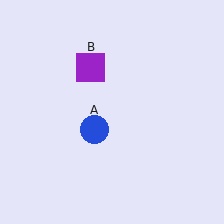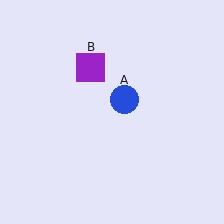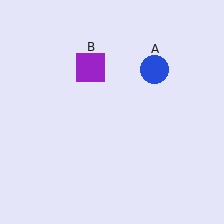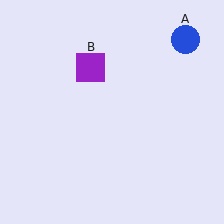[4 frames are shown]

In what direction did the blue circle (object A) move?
The blue circle (object A) moved up and to the right.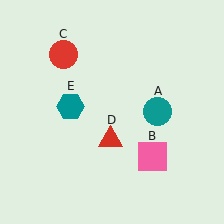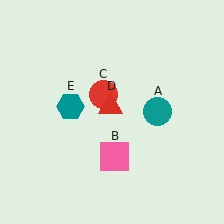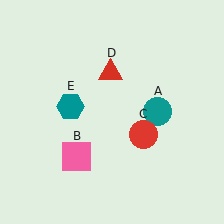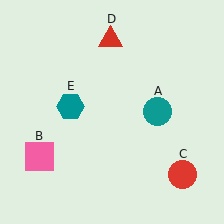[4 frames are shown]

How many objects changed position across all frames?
3 objects changed position: pink square (object B), red circle (object C), red triangle (object D).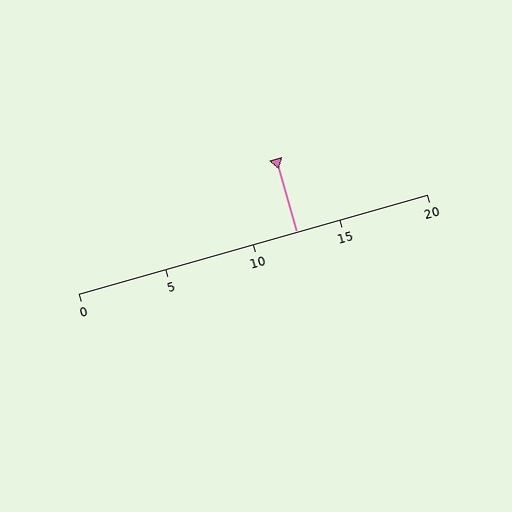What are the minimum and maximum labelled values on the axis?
The axis runs from 0 to 20.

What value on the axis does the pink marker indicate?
The marker indicates approximately 12.5.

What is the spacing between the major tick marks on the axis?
The major ticks are spaced 5 apart.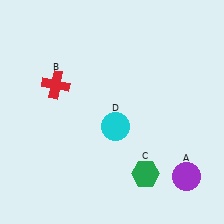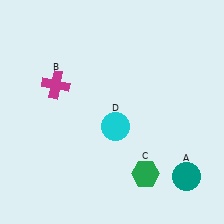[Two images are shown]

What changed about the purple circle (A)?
In Image 1, A is purple. In Image 2, it changed to teal.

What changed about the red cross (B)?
In Image 1, B is red. In Image 2, it changed to magenta.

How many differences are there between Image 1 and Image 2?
There are 2 differences between the two images.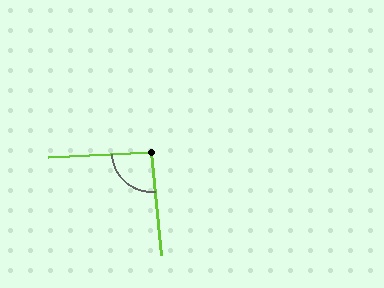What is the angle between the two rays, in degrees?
Approximately 93 degrees.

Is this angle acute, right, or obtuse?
It is approximately a right angle.